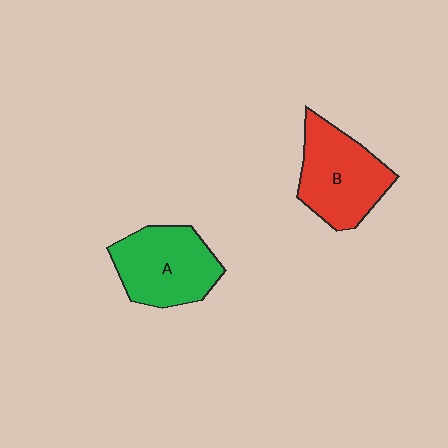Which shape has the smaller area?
Shape A (green).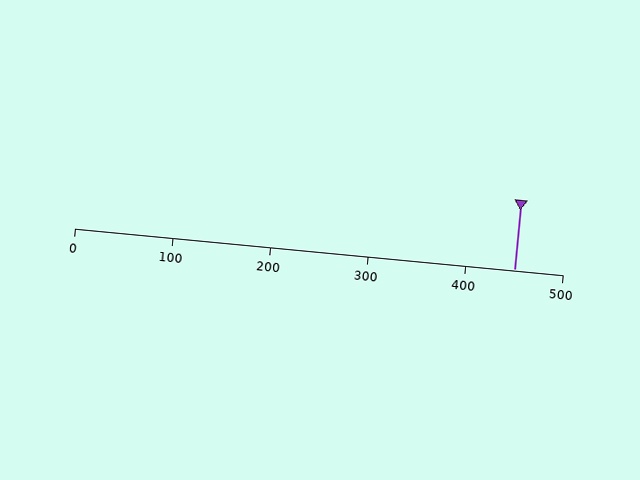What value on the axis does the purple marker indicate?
The marker indicates approximately 450.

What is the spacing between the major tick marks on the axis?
The major ticks are spaced 100 apart.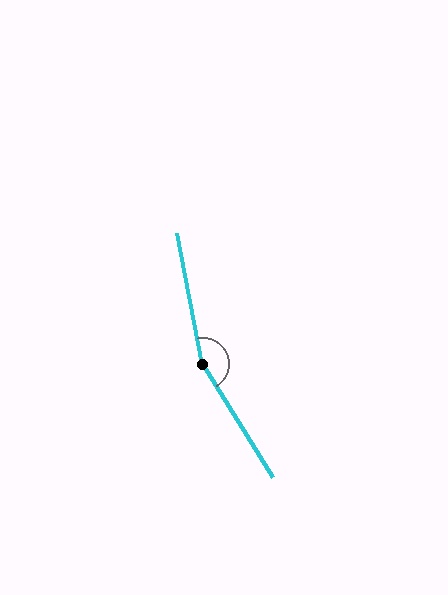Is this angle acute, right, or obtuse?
It is obtuse.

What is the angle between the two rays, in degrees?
Approximately 159 degrees.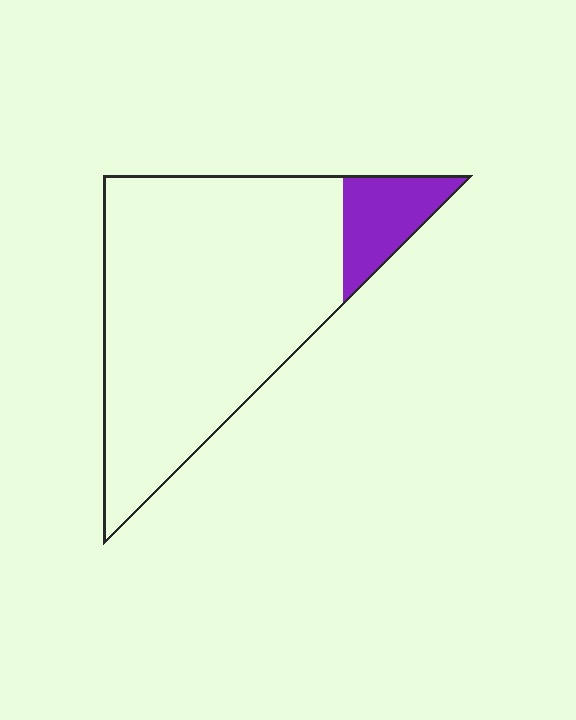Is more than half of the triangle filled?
No.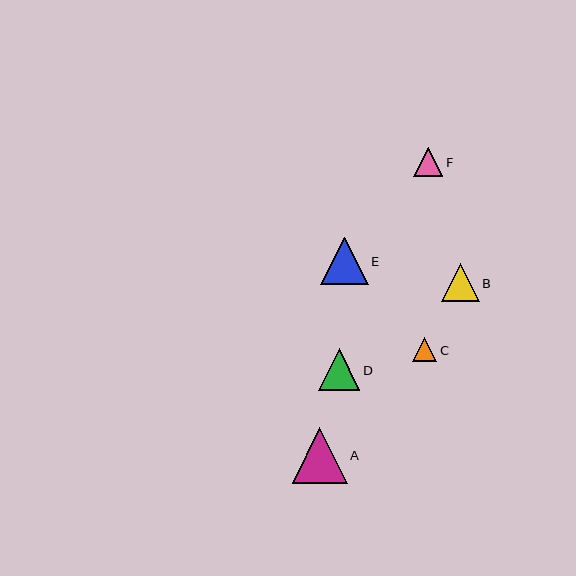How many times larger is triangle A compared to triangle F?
Triangle A is approximately 1.9 times the size of triangle F.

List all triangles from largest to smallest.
From largest to smallest: A, E, D, B, F, C.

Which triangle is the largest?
Triangle A is the largest with a size of approximately 55 pixels.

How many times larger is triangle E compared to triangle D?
Triangle E is approximately 1.1 times the size of triangle D.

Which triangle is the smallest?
Triangle C is the smallest with a size of approximately 24 pixels.